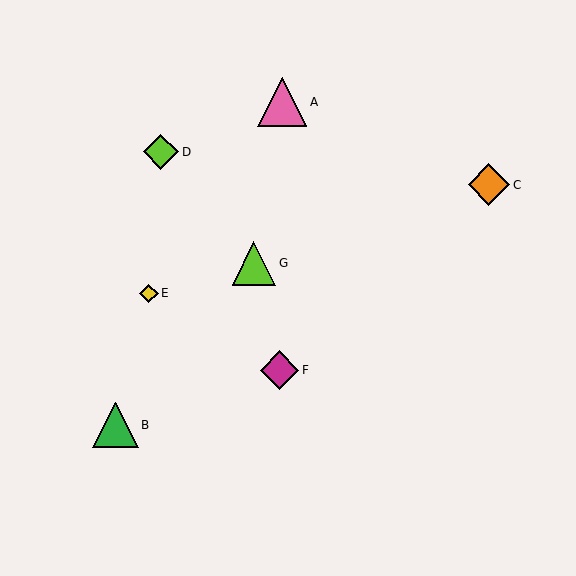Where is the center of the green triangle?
The center of the green triangle is at (116, 425).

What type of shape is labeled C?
Shape C is an orange diamond.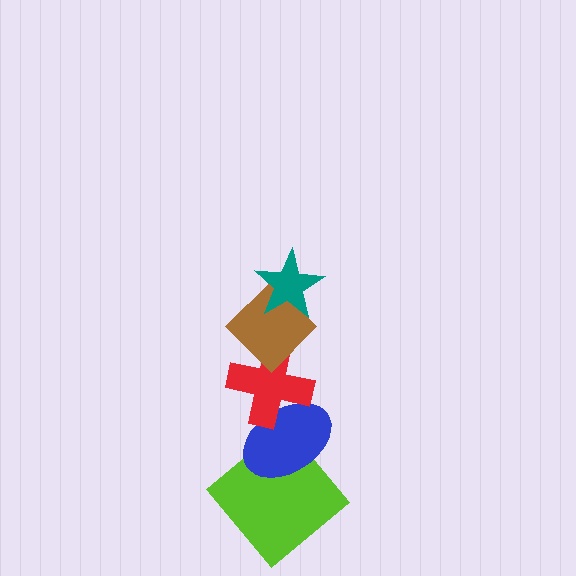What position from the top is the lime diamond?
The lime diamond is 5th from the top.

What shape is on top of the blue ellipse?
The red cross is on top of the blue ellipse.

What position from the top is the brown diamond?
The brown diamond is 2nd from the top.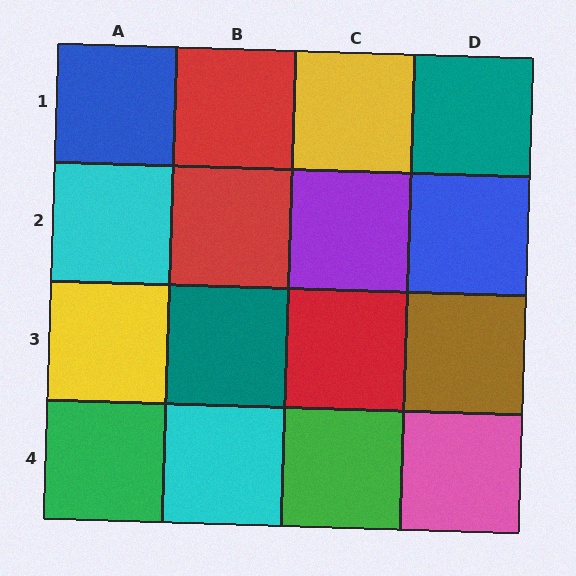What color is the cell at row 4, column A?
Green.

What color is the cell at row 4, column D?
Pink.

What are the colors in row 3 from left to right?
Yellow, teal, red, brown.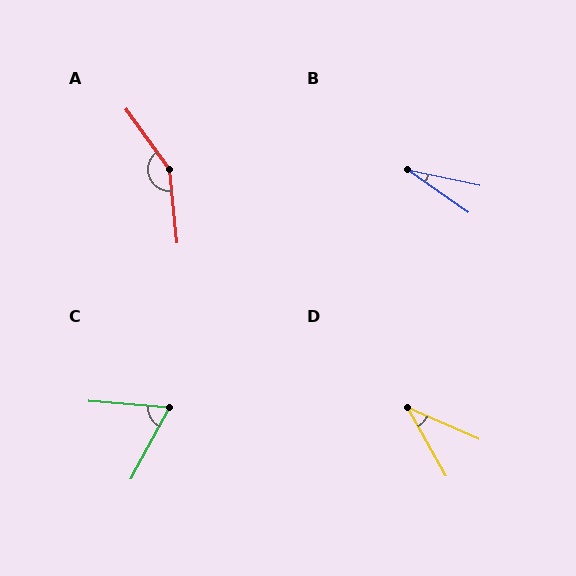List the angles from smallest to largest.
B (23°), D (37°), C (67°), A (150°).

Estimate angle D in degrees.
Approximately 37 degrees.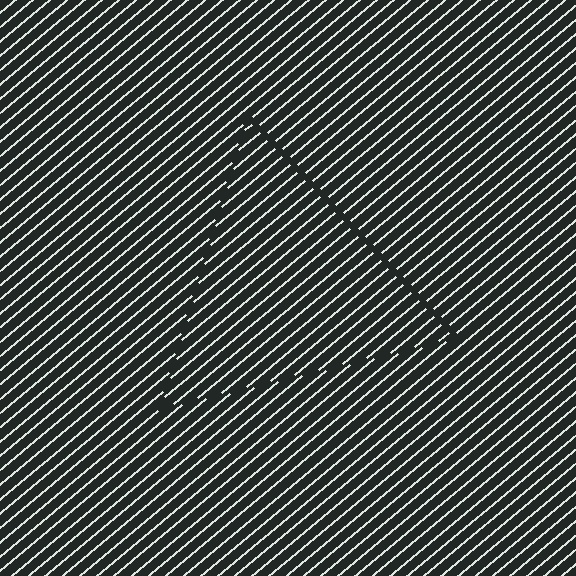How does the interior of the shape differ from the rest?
The interior of the shape contains the same grating, shifted by half a period — the contour is defined by the phase discontinuity where line-ends from the inner and outer gratings abut.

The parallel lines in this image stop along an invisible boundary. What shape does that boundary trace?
An illusory triangle. The interior of the shape contains the same grating, shifted by half a period — the contour is defined by the phase discontinuity where line-ends from the inner and outer gratings abut.